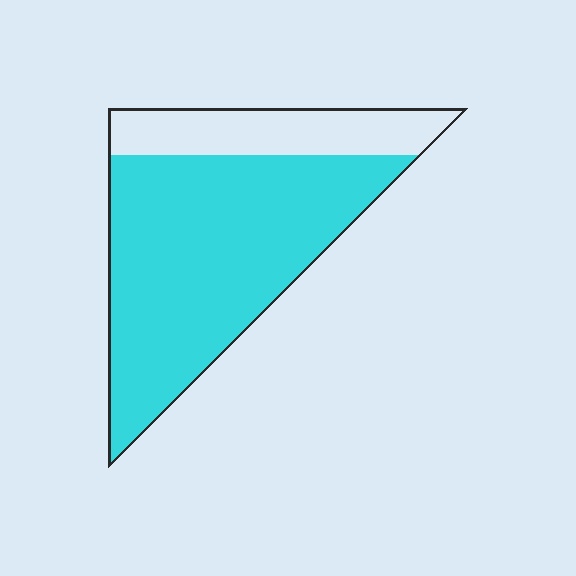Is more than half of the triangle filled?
Yes.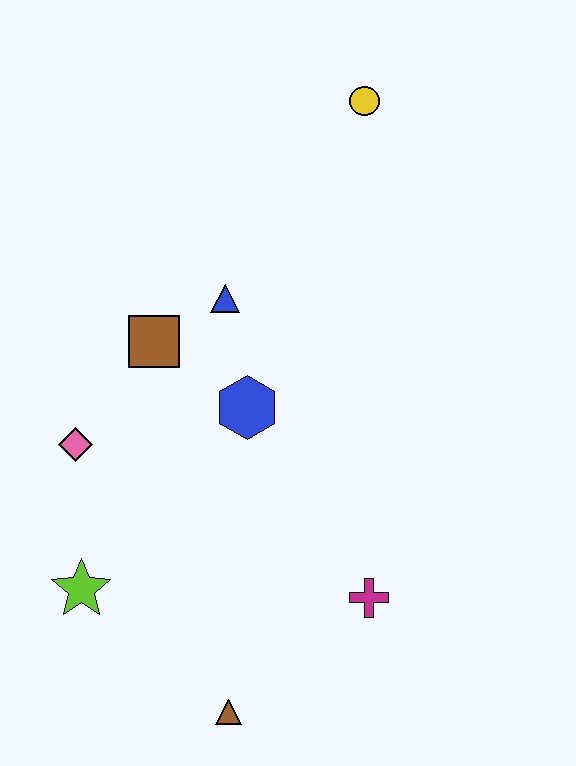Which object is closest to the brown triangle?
The magenta cross is closest to the brown triangle.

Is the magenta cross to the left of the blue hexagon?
No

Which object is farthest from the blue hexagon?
The yellow circle is farthest from the blue hexagon.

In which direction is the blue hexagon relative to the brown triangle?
The blue hexagon is above the brown triangle.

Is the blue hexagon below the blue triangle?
Yes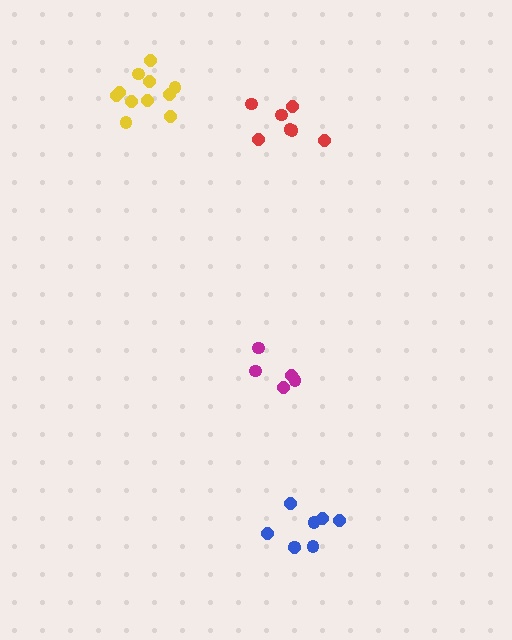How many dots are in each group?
Group 1: 11 dots, Group 2: 8 dots, Group 3: 7 dots, Group 4: 5 dots (31 total).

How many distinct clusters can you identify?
There are 4 distinct clusters.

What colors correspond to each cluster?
The clusters are colored: yellow, blue, red, magenta.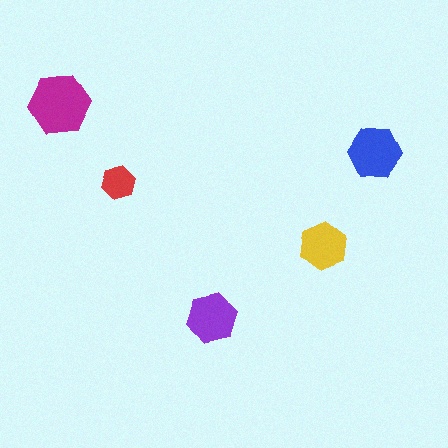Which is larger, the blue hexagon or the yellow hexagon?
The blue one.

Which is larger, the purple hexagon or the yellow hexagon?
The purple one.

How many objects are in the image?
There are 5 objects in the image.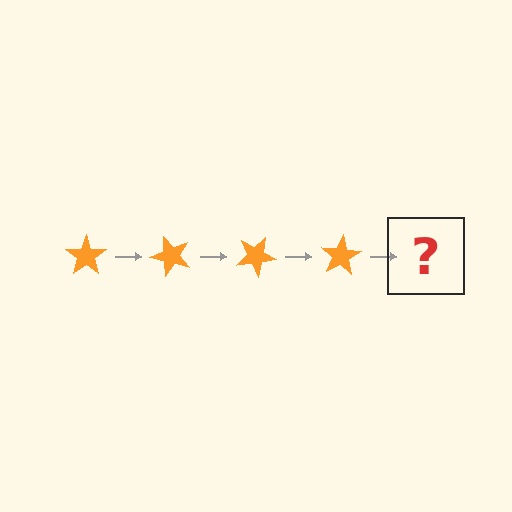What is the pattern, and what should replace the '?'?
The pattern is that the star rotates 50 degrees each step. The '?' should be an orange star rotated 200 degrees.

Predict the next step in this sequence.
The next step is an orange star rotated 200 degrees.